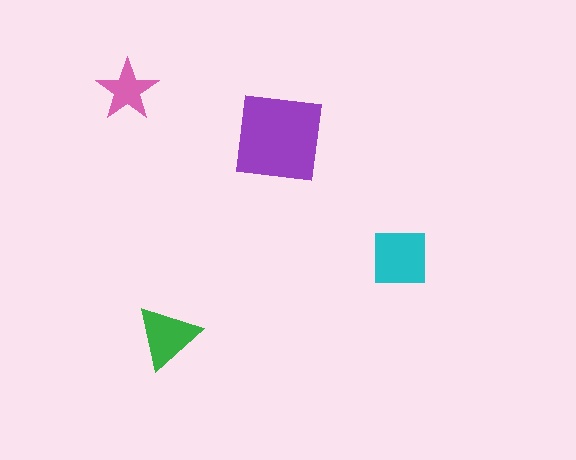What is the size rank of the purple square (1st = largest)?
1st.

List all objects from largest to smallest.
The purple square, the cyan square, the green triangle, the pink star.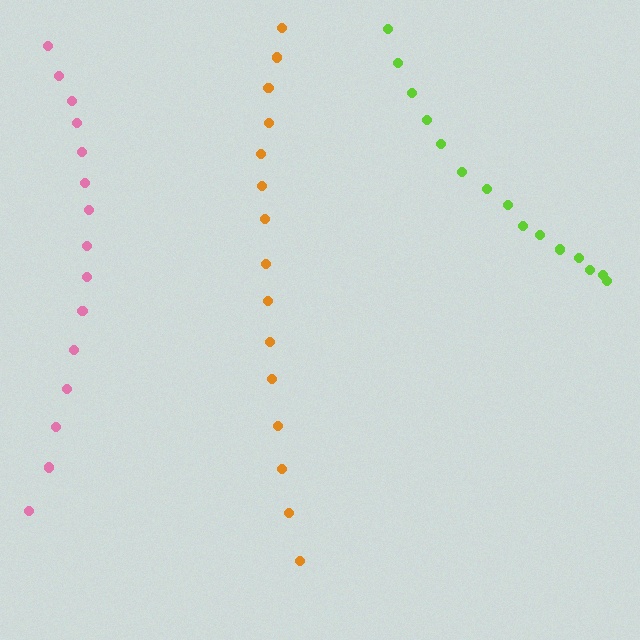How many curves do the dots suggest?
There are 3 distinct paths.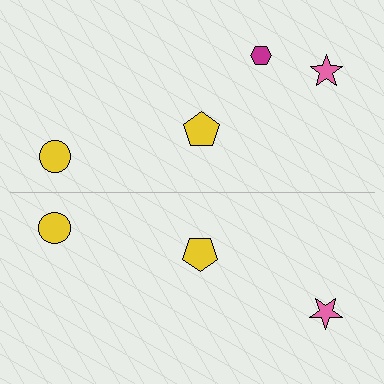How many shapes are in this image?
There are 7 shapes in this image.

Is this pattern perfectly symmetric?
No, the pattern is not perfectly symmetric. A magenta hexagon is missing from the bottom side.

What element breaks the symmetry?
A magenta hexagon is missing from the bottom side.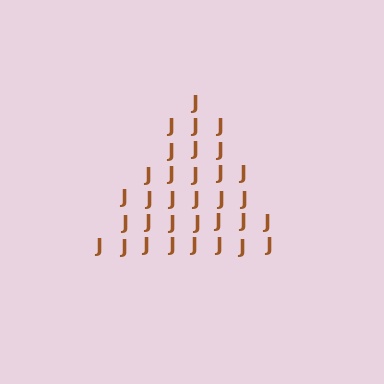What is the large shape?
The large shape is a triangle.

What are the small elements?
The small elements are letter J's.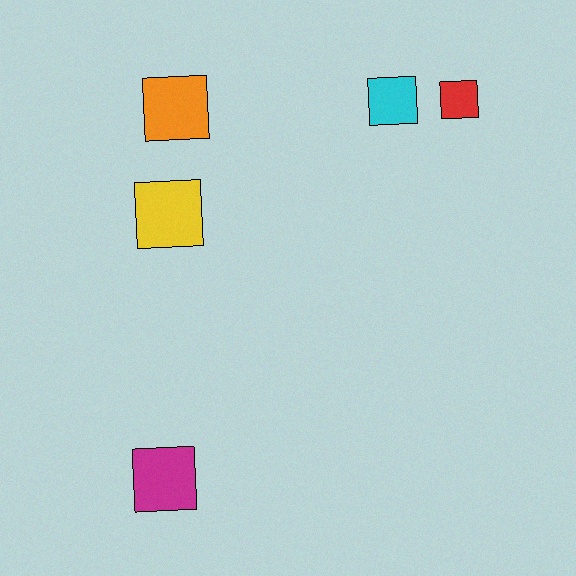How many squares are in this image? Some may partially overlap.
There are 5 squares.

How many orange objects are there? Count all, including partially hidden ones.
There is 1 orange object.